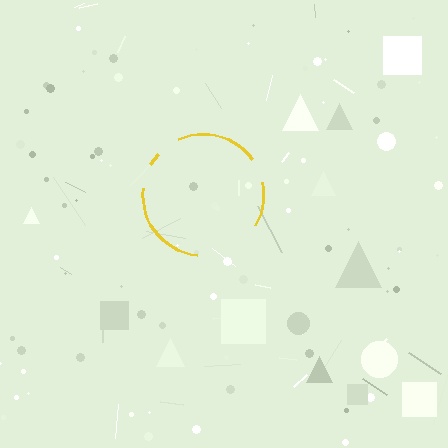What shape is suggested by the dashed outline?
The dashed outline suggests a circle.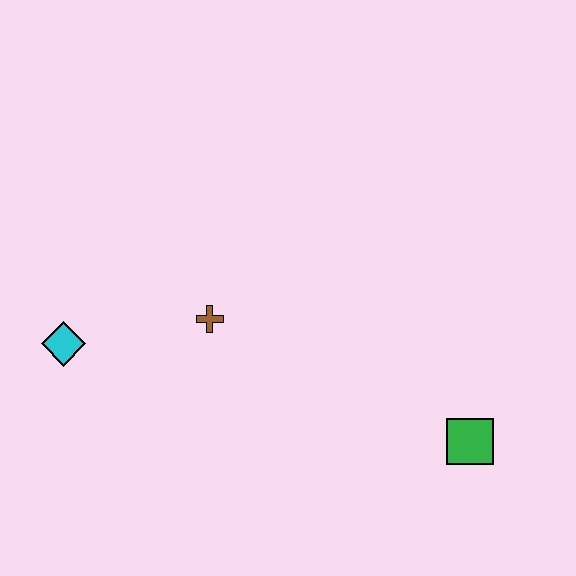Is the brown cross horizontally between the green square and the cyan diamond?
Yes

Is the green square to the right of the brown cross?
Yes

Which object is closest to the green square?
The brown cross is closest to the green square.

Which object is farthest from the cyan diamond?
The green square is farthest from the cyan diamond.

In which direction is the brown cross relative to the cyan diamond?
The brown cross is to the right of the cyan diamond.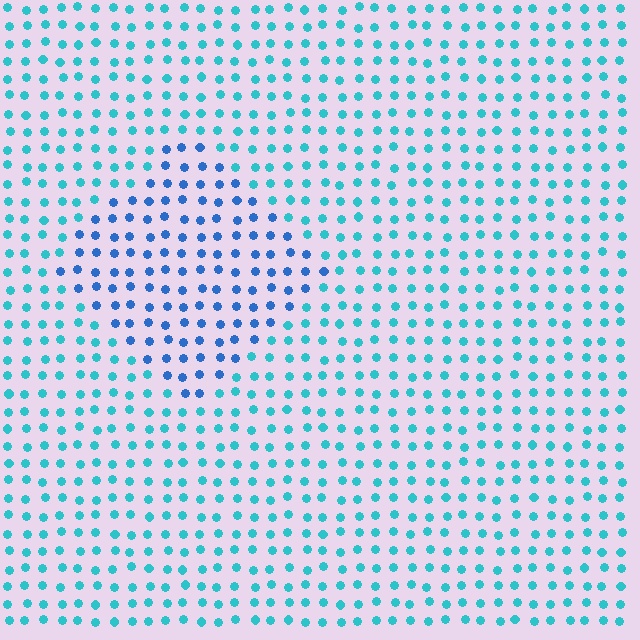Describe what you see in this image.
The image is filled with small cyan elements in a uniform arrangement. A diamond-shaped region is visible where the elements are tinted to a slightly different hue, forming a subtle color boundary.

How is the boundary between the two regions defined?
The boundary is defined purely by a slight shift in hue (about 33 degrees). Spacing, size, and orientation are identical on both sides.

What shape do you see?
I see a diamond.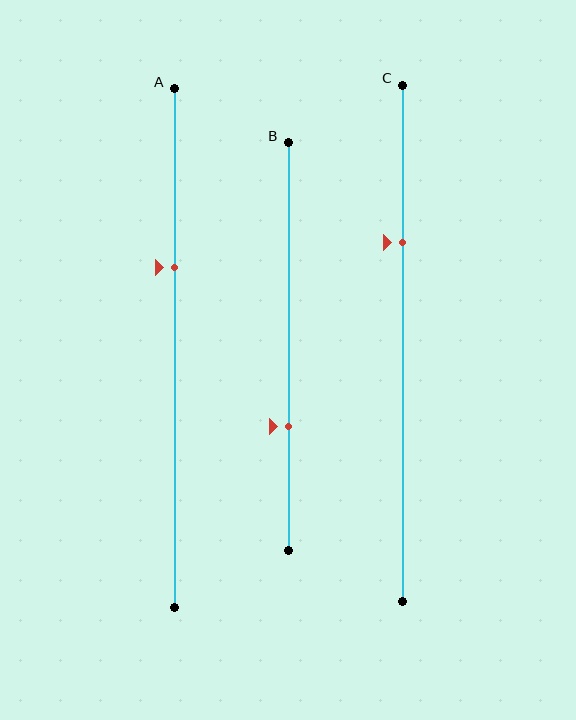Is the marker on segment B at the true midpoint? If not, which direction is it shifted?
No, the marker on segment B is shifted downward by about 20% of the segment length.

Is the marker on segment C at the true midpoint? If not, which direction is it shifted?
No, the marker on segment C is shifted upward by about 19% of the segment length.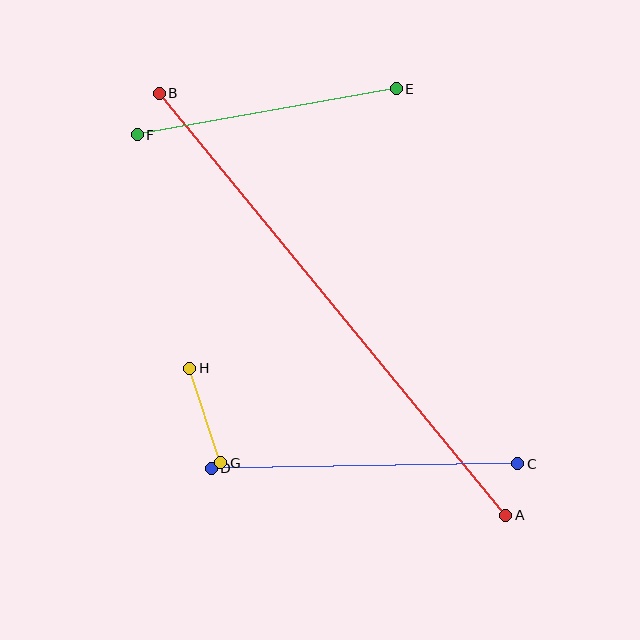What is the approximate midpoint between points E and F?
The midpoint is at approximately (267, 112) pixels.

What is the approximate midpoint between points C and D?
The midpoint is at approximately (364, 466) pixels.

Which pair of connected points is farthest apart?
Points A and B are farthest apart.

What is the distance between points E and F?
The distance is approximately 263 pixels.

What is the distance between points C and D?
The distance is approximately 307 pixels.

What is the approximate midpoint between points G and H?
The midpoint is at approximately (205, 416) pixels.